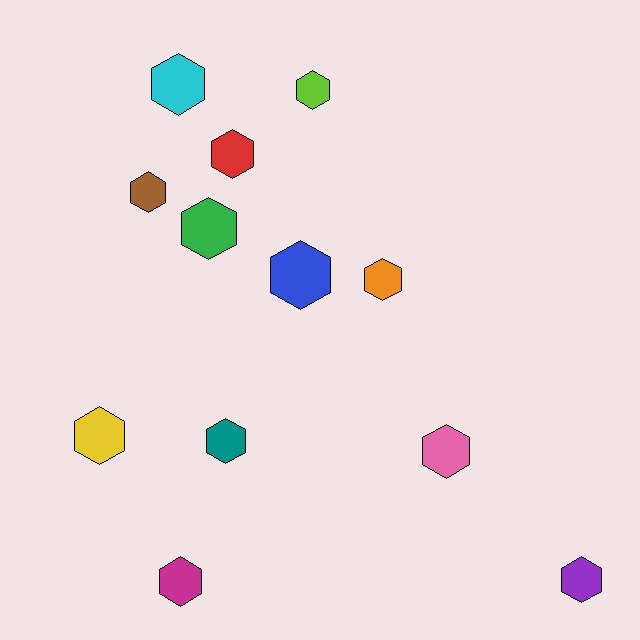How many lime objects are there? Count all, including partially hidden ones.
There is 1 lime object.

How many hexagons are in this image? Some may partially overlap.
There are 12 hexagons.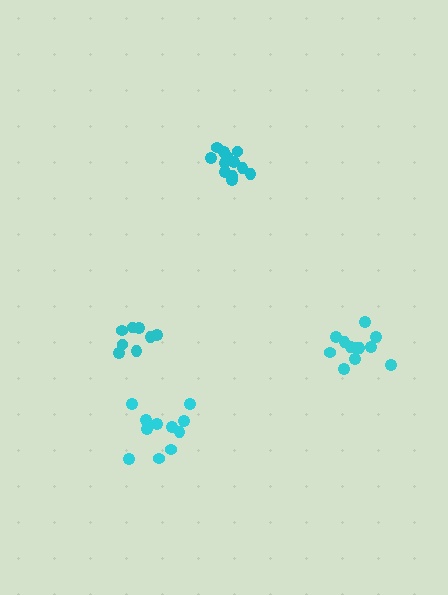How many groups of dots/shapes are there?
There are 4 groups.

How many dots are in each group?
Group 1: 11 dots, Group 2: 8 dots, Group 3: 12 dots, Group 4: 12 dots (43 total).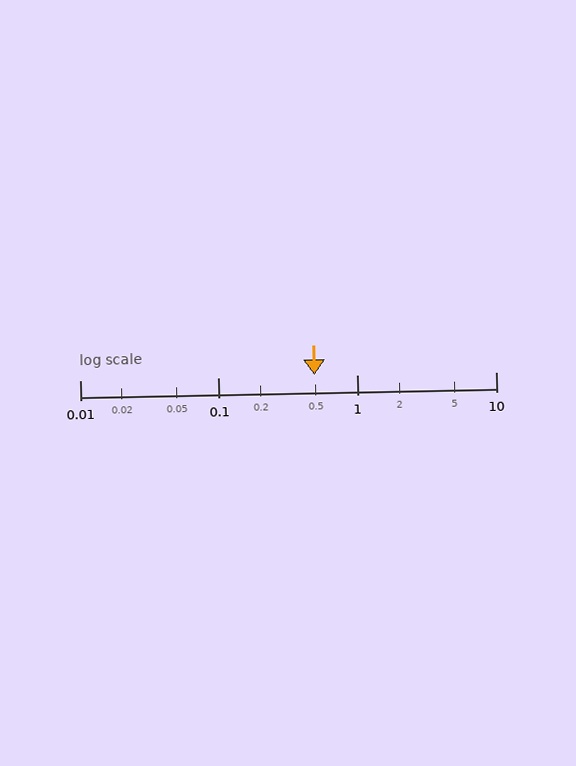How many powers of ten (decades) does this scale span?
The scale spans 3 decades, from 0.01 to 10.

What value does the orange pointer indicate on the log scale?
The pointer indicates approximately 0.49.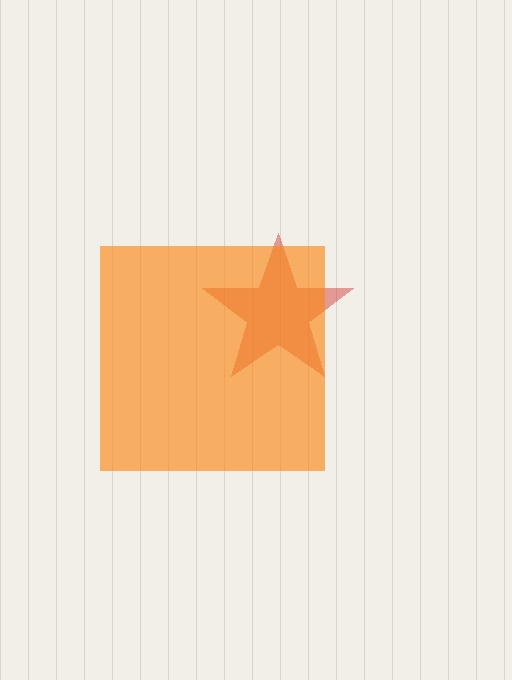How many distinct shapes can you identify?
There are 2 distinct shapes: a red star, an orange square.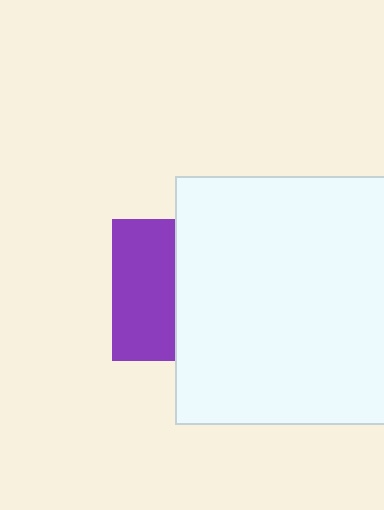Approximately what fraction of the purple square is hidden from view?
Roughly 55% of the purple square is hidden behind the white square.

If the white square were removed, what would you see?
You would see the complete purple square.